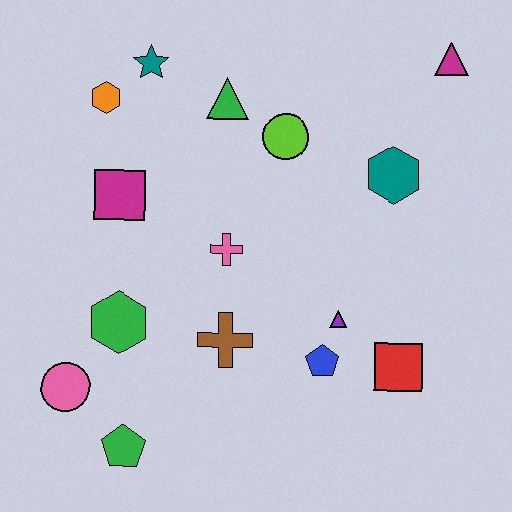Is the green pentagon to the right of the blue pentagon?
No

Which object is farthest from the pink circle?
The magenta triangle is farthest from the pink circle.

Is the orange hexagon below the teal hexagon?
No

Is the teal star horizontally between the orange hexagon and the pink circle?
No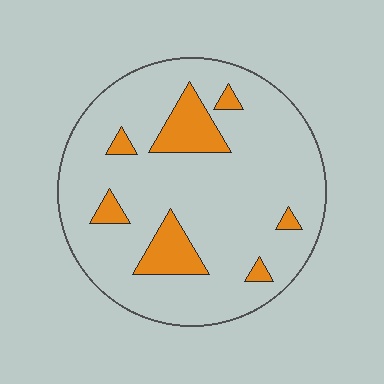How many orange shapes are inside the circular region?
7.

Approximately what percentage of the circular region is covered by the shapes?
Approximately 15%.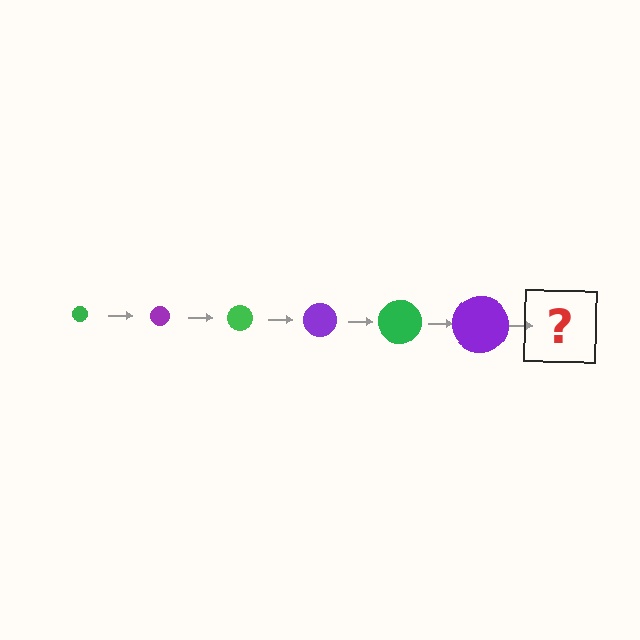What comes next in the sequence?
The next element should be a green circle, larger than the previous one.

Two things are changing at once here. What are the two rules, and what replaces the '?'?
The two rules are that the circle grows larger each step and the color cycles through green and purple. The '?' should be a green circle, larger than the previous one.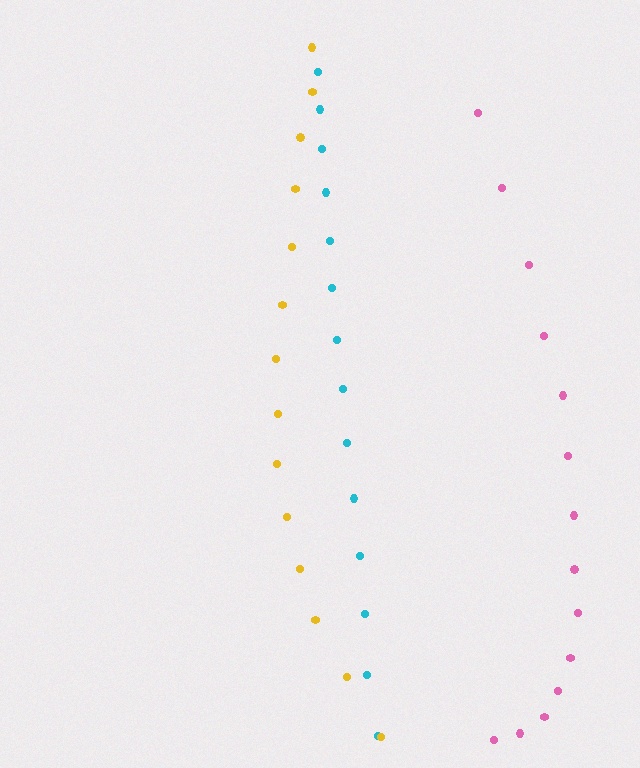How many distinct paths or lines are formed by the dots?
There are 3 distinct paths.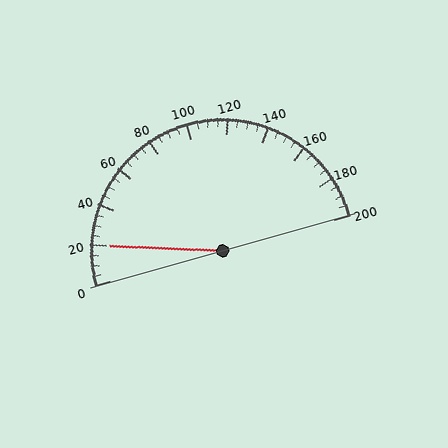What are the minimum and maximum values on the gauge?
The gauge ranges from 0 to 200.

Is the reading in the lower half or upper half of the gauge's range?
The reading is in the lower half of the range (0 to 200).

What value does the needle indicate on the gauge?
The needle indicates approximately 20.